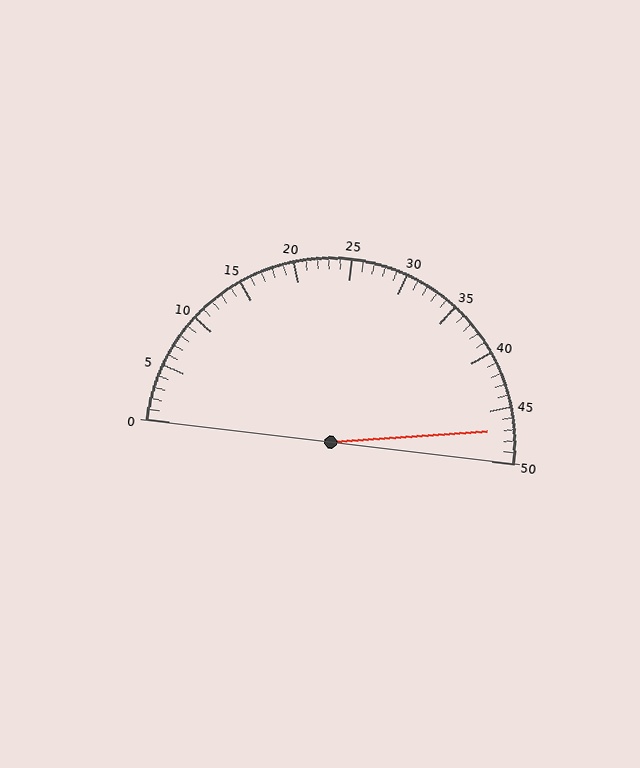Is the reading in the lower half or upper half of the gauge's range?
The reading is in the upper half of the range (0 to 50).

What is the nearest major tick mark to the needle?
The nearest major tick mark is 45.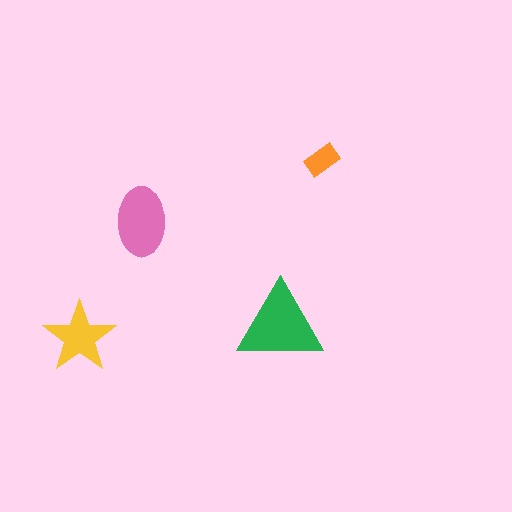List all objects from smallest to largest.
The orange rectangle, the yellow star, the pink ellipse, the green triangle.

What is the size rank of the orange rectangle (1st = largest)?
4th.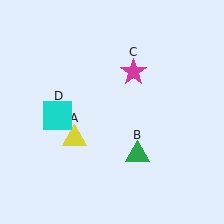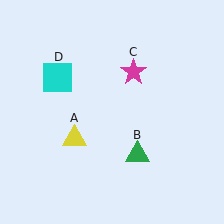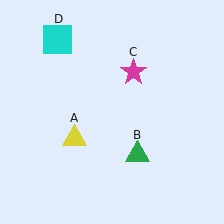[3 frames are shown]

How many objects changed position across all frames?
1 object changed position: cyan square (object D).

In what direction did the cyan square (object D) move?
The cyan square (object D) moved up.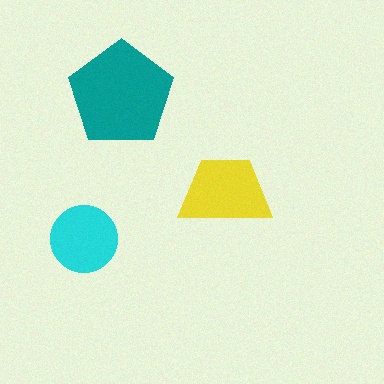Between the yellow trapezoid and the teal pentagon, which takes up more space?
The teal pentagon.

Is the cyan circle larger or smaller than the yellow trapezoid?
Smaller.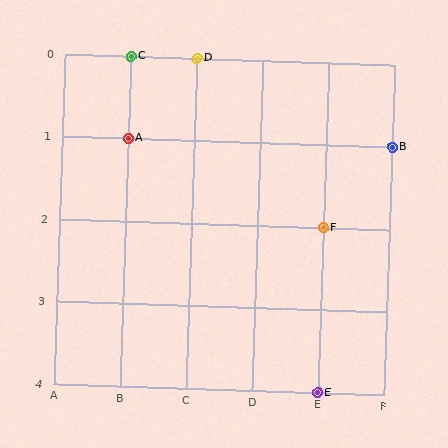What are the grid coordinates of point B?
Point B is at grid coordinates (F, 1).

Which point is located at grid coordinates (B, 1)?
Point A is at (B, 1).